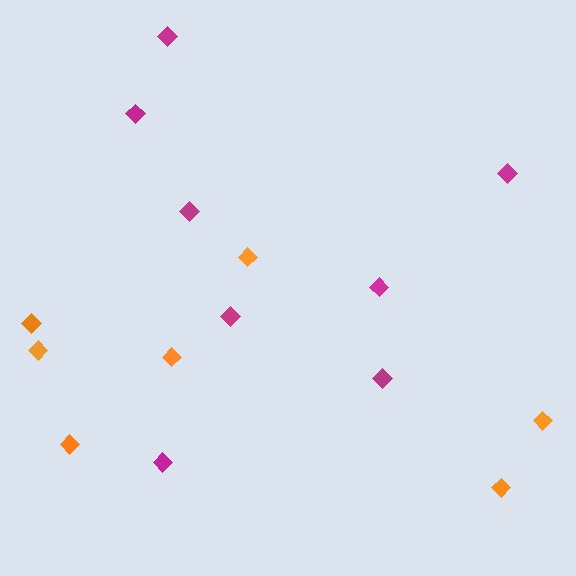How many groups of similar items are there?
There are 2 groups: one group of magenta diamonds (8) and one group of orange diamonds (7).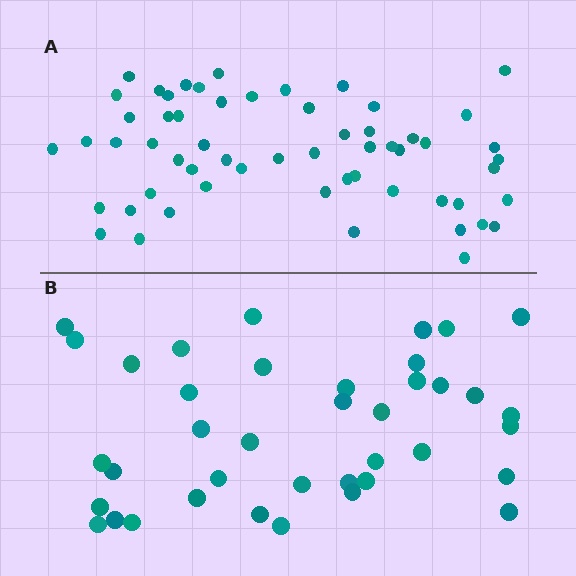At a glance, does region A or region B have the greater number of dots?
Region A (the top region) has more dots.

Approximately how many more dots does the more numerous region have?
Region A has approximately 20 more dots than region B.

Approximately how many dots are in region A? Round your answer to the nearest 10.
About 60 dots. (The exact count is 58, which rounds to 60.)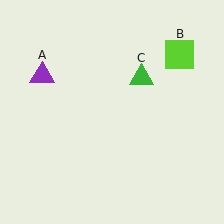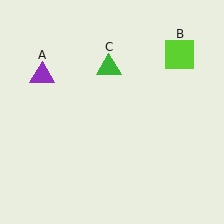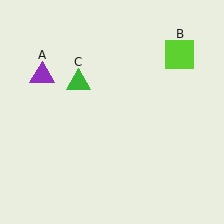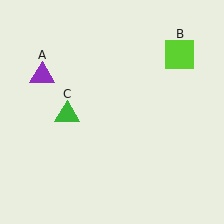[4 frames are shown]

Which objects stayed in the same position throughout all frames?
Purple triangle (object A) and lime square (object B) remained stationary.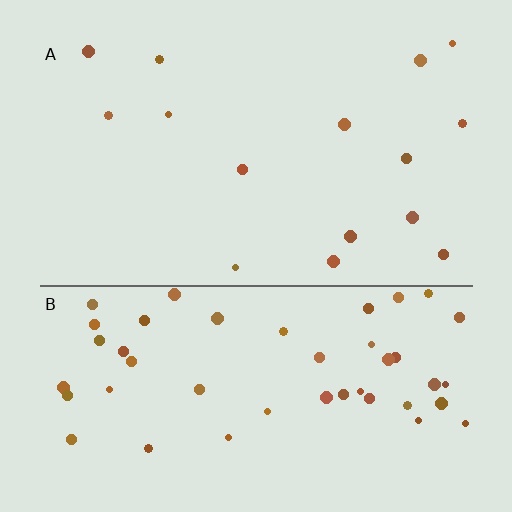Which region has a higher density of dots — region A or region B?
B (the bottom).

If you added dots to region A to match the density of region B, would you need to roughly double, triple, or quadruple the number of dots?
Approximately triple.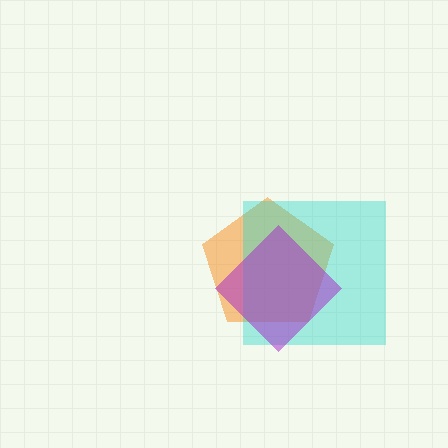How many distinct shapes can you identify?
There are 3 distinct shapes: an orange pentagon, a cyan square, a purple diamond.